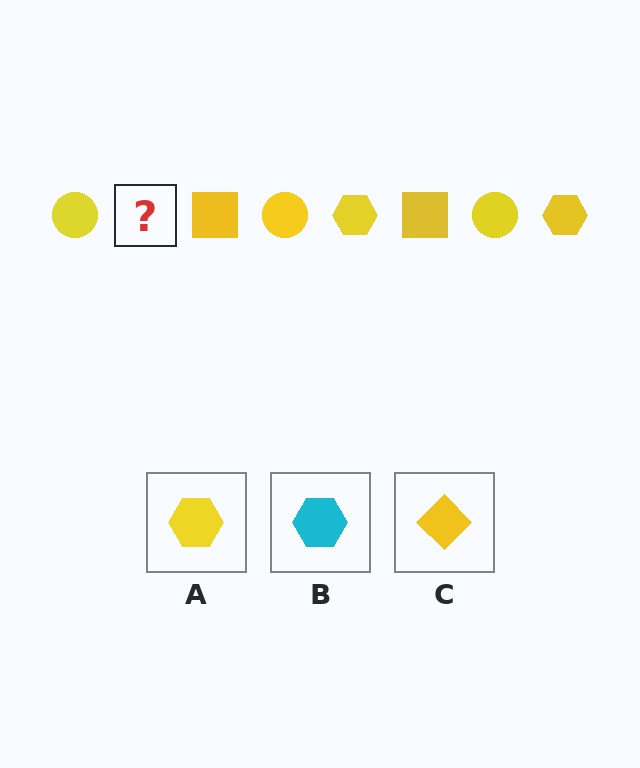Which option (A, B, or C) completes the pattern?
A.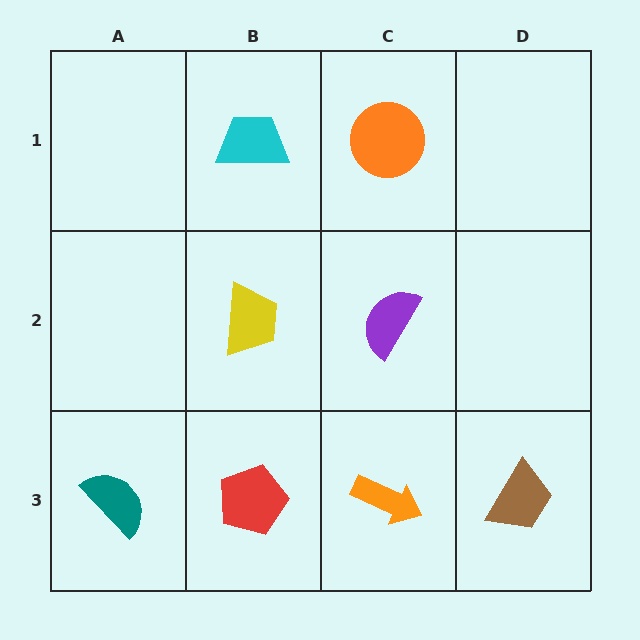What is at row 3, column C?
An orange arrow.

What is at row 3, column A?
A teal semicircle.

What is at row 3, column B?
A red pentagon.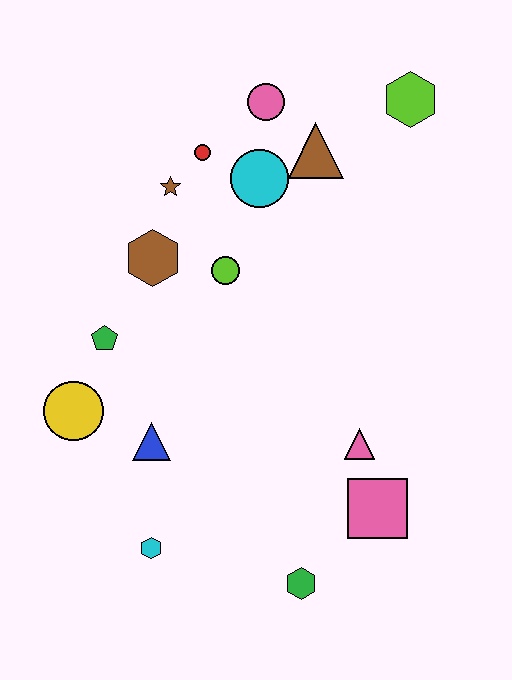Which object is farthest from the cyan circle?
The green hexagon is farthest from the cyan circle.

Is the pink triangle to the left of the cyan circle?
No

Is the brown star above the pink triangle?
Yes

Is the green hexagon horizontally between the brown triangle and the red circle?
Yes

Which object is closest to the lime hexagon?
The brown triangle is closest to the lime hexagon.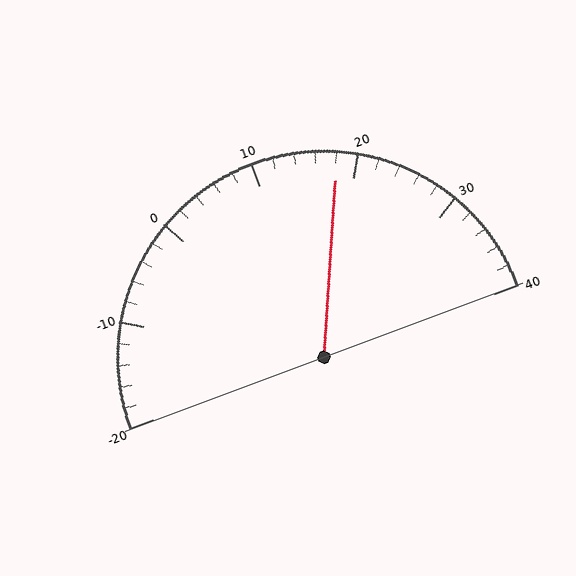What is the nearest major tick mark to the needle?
The nearest major tick mark is 20.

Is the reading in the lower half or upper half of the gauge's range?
The reading is in the upper half of the range (-20 to 40).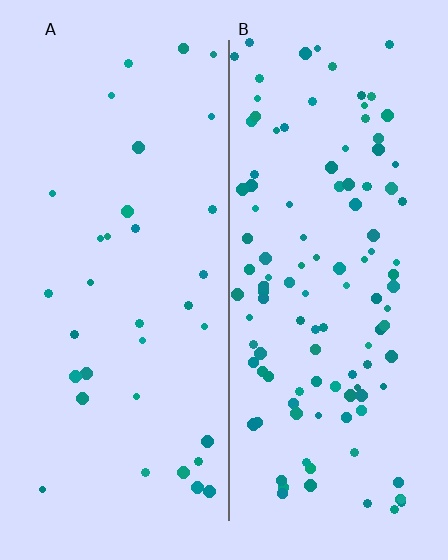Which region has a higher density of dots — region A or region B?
B (the right).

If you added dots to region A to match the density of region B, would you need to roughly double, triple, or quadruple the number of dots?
Approximately quadruple.